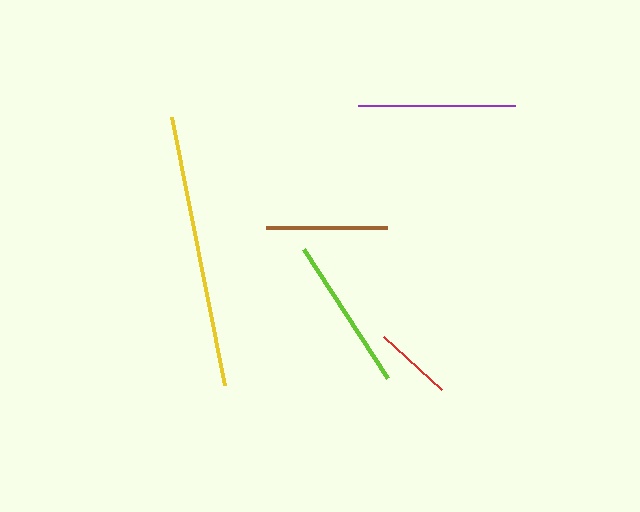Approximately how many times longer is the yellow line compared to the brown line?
The yellow line is approximately 2.2 times the length of the brown line.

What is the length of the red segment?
The red segment is approximately 78 pixels long.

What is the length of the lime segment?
The lime segment is approximately 154 pixels long.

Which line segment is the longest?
The yellow line is the longest at approximately 273 pixels.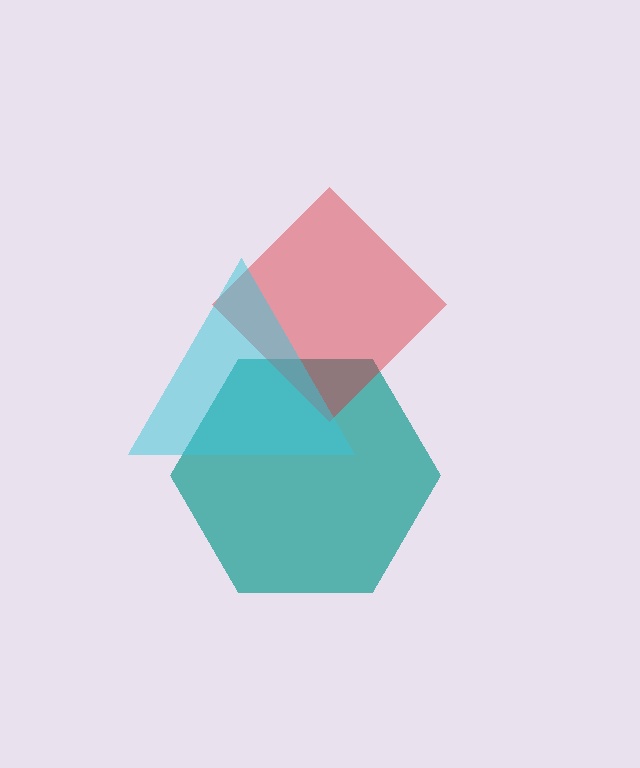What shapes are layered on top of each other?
The layered shapes are: a teal hexagon, a red diamond, a cyan triangle.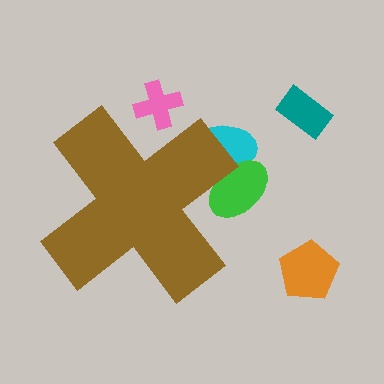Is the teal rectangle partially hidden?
No, the teal rectangle is fully visible.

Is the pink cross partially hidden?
Yes, the pink cross is partially hidden behind the brown cross.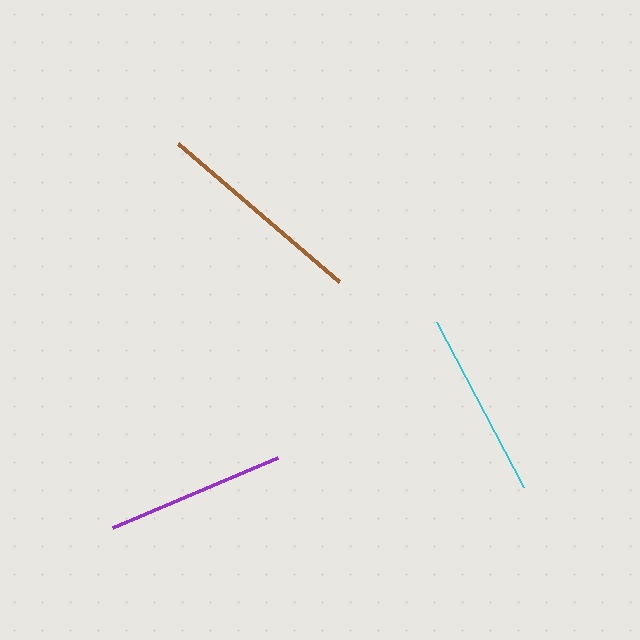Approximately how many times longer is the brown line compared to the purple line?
The brown line is approximately 1.2 times the length of the purple line.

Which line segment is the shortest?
The purple line is the shortest at approximately 179 pixels.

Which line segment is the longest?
The brown line is the longest at approximately 212 pixels.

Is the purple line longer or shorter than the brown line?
The brown line is longer than the purple line.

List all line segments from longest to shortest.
From longest to shortest: brown, cyan, purple.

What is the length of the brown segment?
The brown segment is approximately 212 pixels long.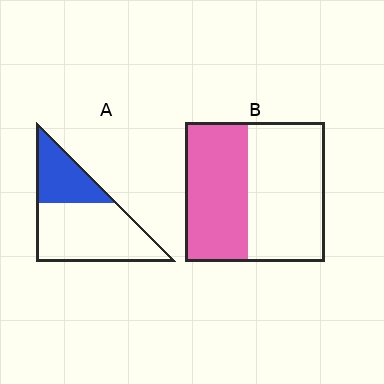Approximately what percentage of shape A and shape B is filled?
A is approximately 35% and B is approximately 45%.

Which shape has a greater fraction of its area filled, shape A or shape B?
Shape B.